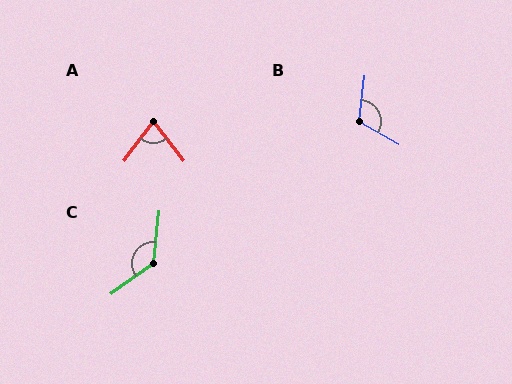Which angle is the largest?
C, at approximately 132 degrees.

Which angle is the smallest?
A, at approximately 74 degrees.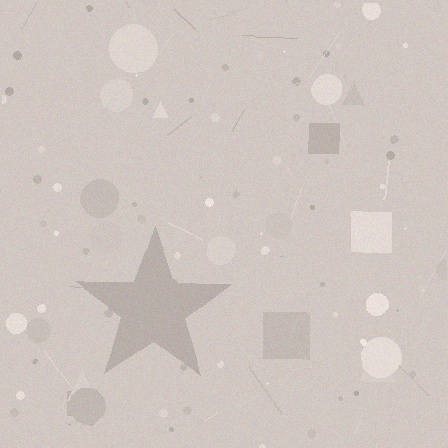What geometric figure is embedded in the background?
A star is embedded in the background.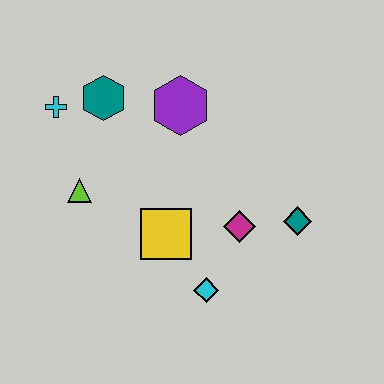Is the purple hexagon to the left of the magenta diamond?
Yes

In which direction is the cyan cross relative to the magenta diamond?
The cyan cross is to the left of the magenta diamond.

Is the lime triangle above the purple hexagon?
No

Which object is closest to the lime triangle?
The cyan cross is closest to the lime triangle.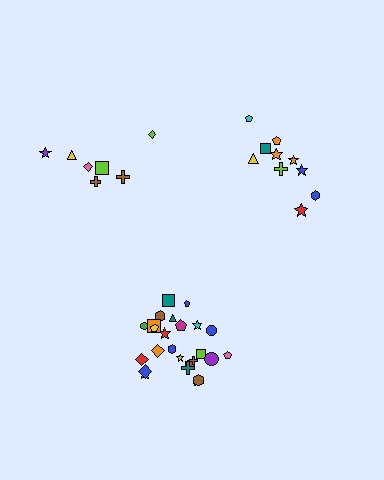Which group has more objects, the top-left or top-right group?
The top-right group.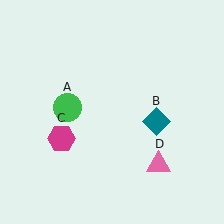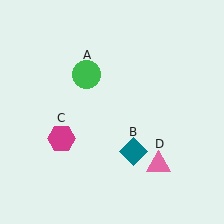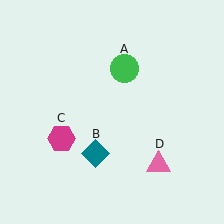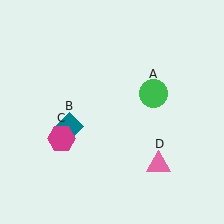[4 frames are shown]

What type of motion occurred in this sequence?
The green circle (object A), teal diamond (object B) rotated clockwise around the center of the scene.